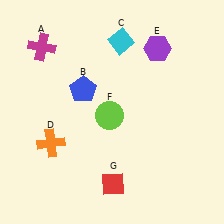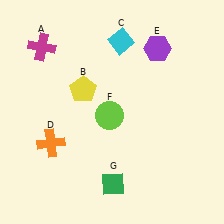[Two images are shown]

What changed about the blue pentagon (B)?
In Image 1, B is blue. In Image 2, it changed to yellow.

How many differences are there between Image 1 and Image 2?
There are 2 differences between the two images.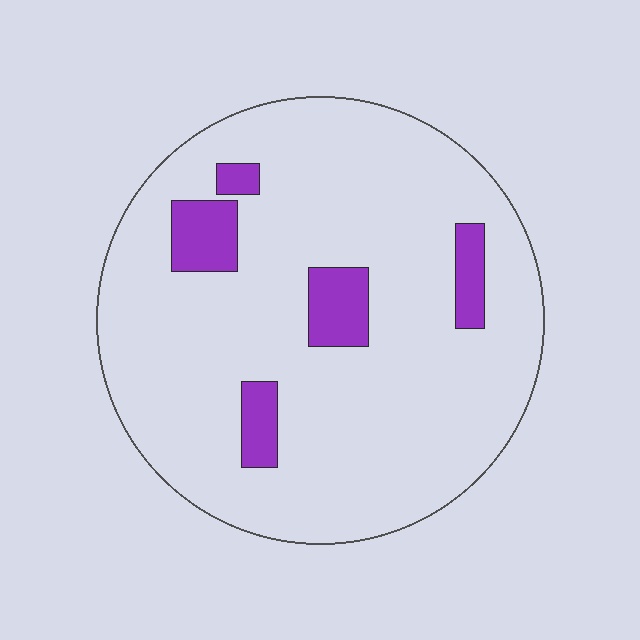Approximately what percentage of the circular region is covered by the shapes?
Approximately 10%.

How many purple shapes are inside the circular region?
5.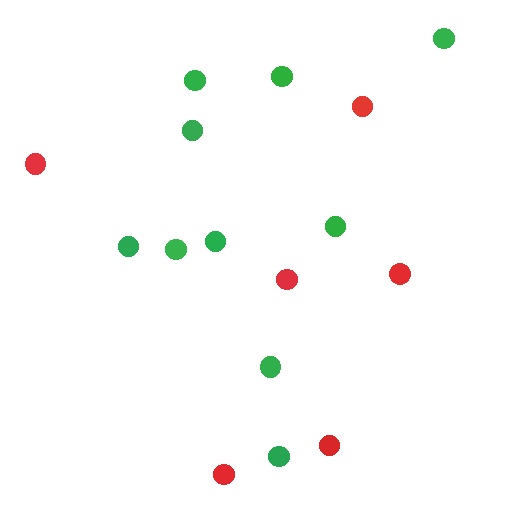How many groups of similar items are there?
There are 2 groups: one group of red circles (6) and one group of green circles (10).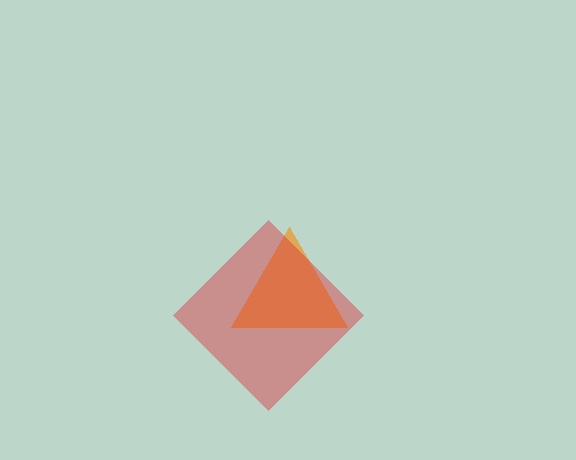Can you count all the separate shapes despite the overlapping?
Yes, there are 2 separate shapes.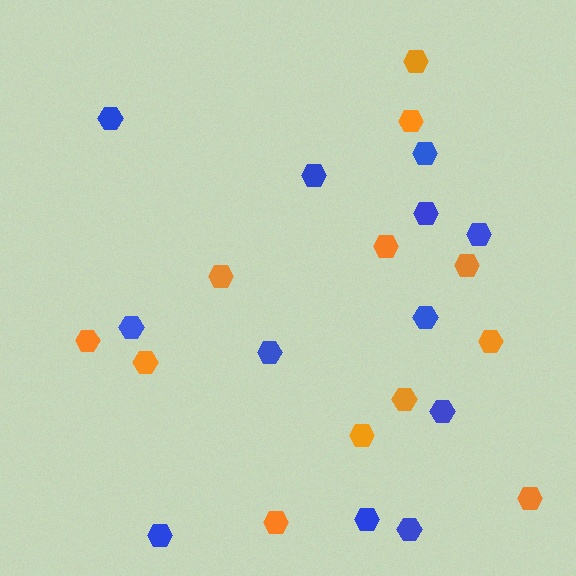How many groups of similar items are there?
There are 2 groups: one group of blue hexagons (12) and one group of orange hexagons (12).